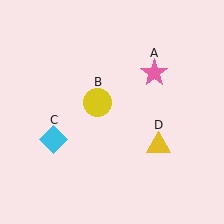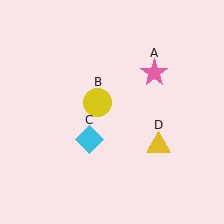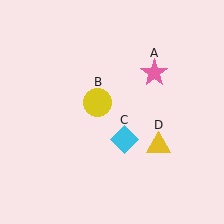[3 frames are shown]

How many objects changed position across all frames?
1 object changed position: cyan diamond (object C).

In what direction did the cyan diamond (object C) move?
The cyan diamond (object C) moved right.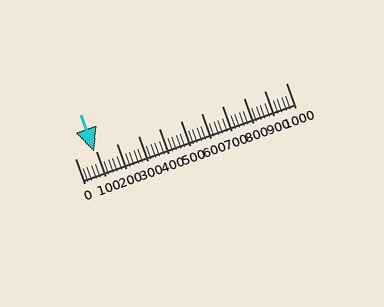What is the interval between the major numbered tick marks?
The major tick marks are spaced 100 units apart.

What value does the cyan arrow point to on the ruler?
The cyan arrow points to approximately 92.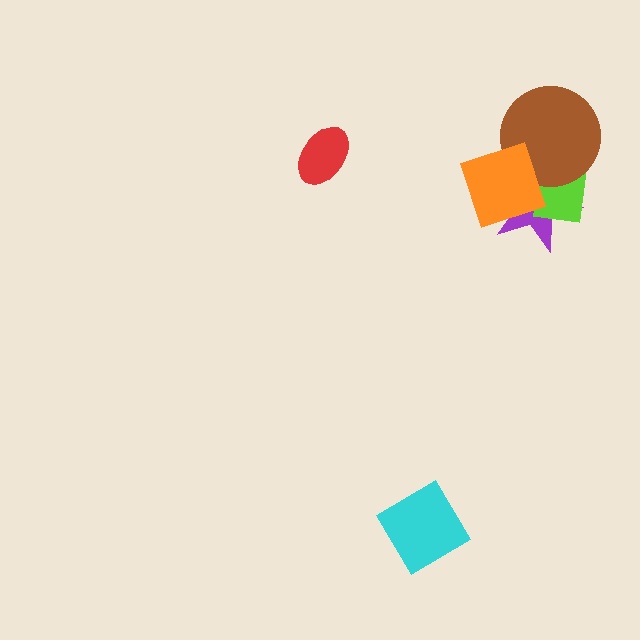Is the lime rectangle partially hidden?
Yes, it is partially covered by another shape.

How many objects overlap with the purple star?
3 objects overlap with the purple star.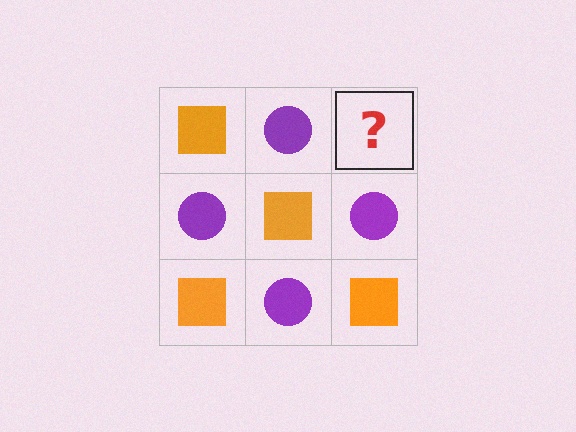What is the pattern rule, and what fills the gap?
The rule is that it alternates orange square and purple circle in a checkerboard pattern. The gap should be filled with an orange square.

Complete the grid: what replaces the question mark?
The question mark should be replaced with an orange square.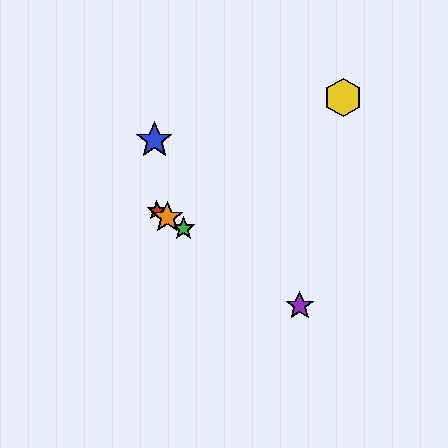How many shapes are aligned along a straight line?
4 shapes (the red star, the green star, the purple star, the orange star) are aligned along a straight line.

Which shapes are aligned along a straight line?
The red star, the green star, the purple star, the orange star are aligned along a straight line.